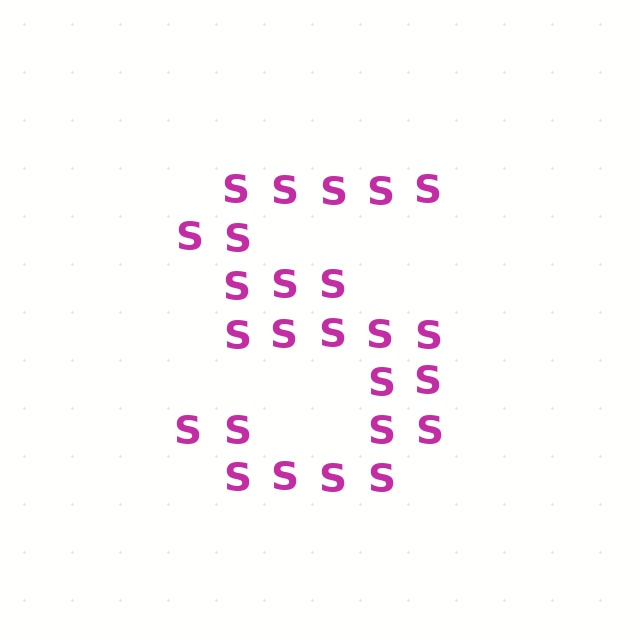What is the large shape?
The large shape is the letter S.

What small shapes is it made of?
It is made of small letter S's.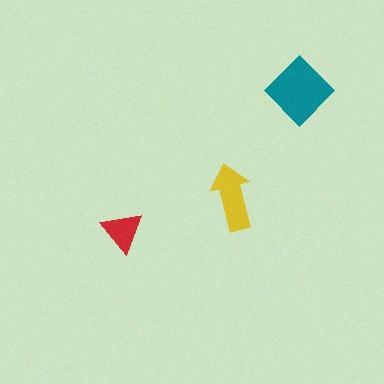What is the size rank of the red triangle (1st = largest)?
3rd.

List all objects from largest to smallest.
The teal diamond, the yellow arrow, the red triangle.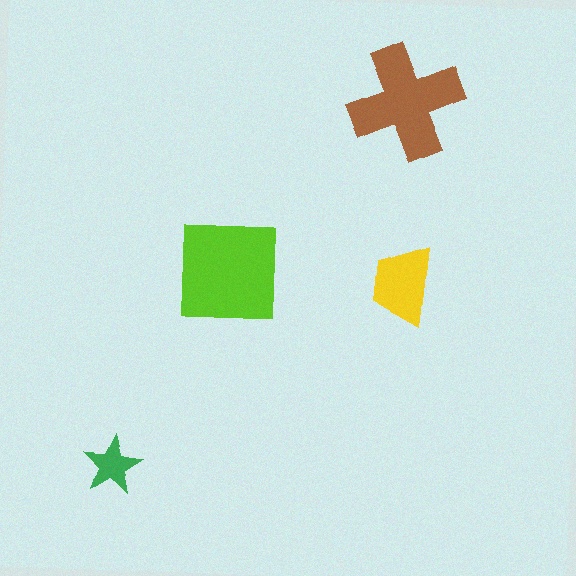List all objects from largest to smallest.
The lime square, the brown cross, the yellow trapezoid, the green star.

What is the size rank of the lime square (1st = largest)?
1st.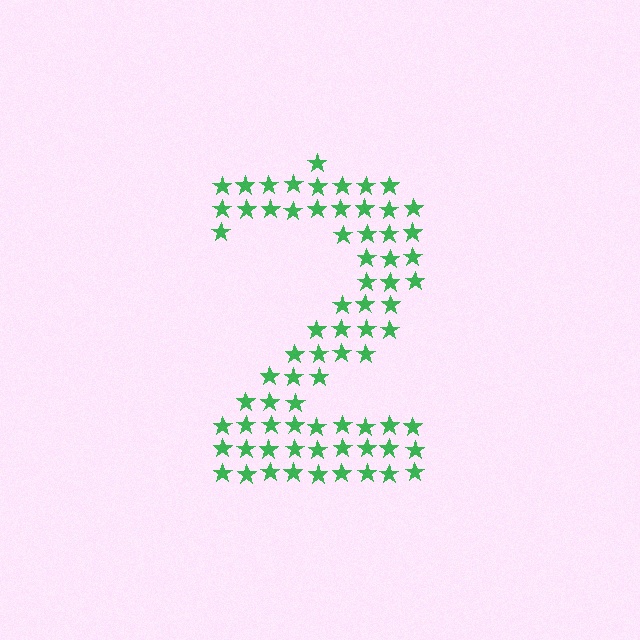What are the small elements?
The small elements are stars.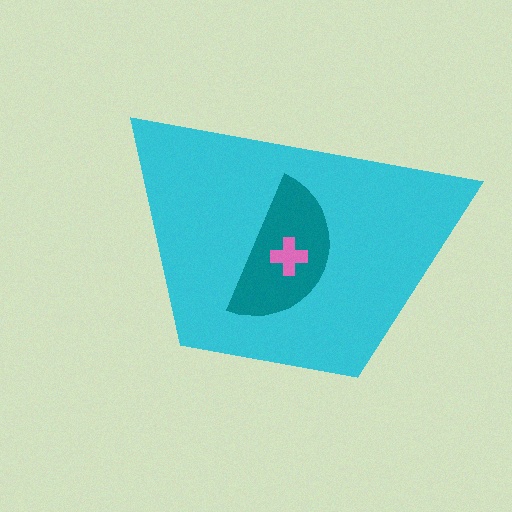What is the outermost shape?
The cyan trapezoid.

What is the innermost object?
The pink cross.